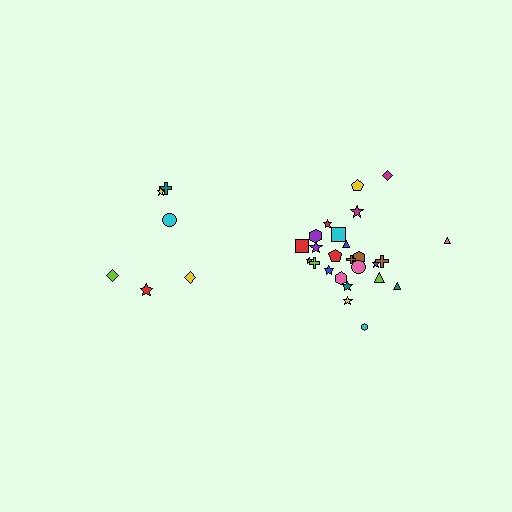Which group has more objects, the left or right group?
The right group.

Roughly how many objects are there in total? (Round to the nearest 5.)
Roughly 30 objects in total.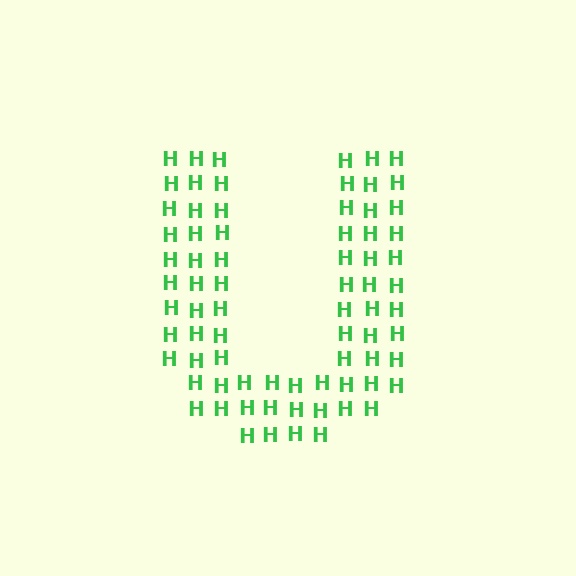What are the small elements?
The small elements are letter H's.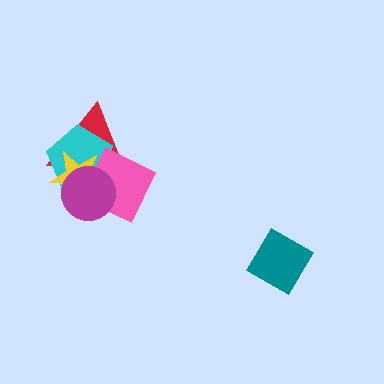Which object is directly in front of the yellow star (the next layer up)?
The pink diamond is directly in front of the yellow star.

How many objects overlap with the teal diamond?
0 objects overlap with the teal diamond.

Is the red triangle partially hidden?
Yes, it is partially covered by another shape.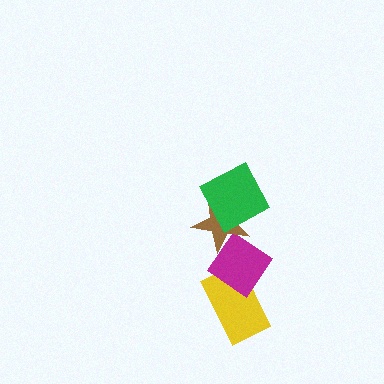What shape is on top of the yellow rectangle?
The magenta diamond is on top of the yellow rectangle.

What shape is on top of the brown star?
The green square is on top of the brown star.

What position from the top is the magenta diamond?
The magenta diamond is 3rd from the top.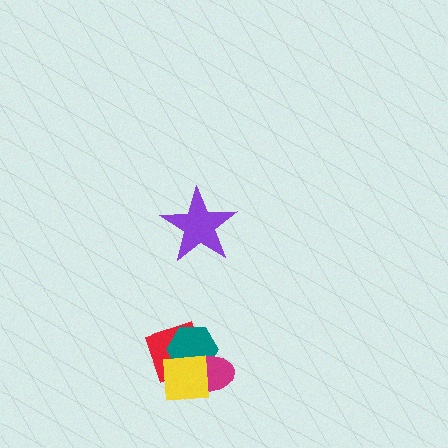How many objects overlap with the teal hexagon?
3 objects overlap with the teal hexagon.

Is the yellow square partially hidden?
No, no other shape covers it.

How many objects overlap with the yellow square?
3 objects overlap with the yellow square.